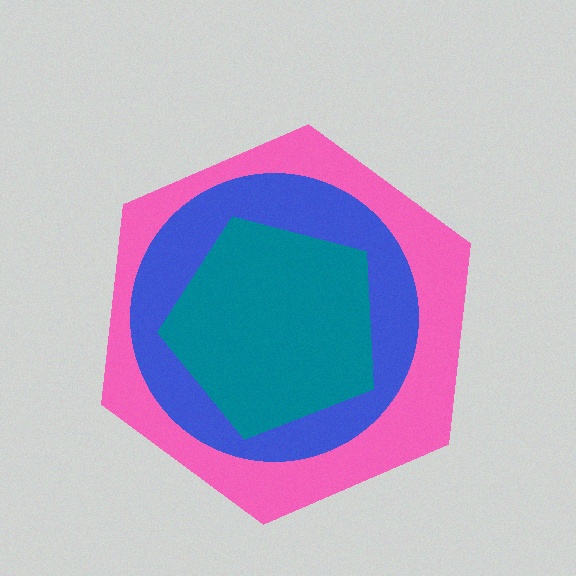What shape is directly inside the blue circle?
The teal pentagon.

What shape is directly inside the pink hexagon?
The blue circle.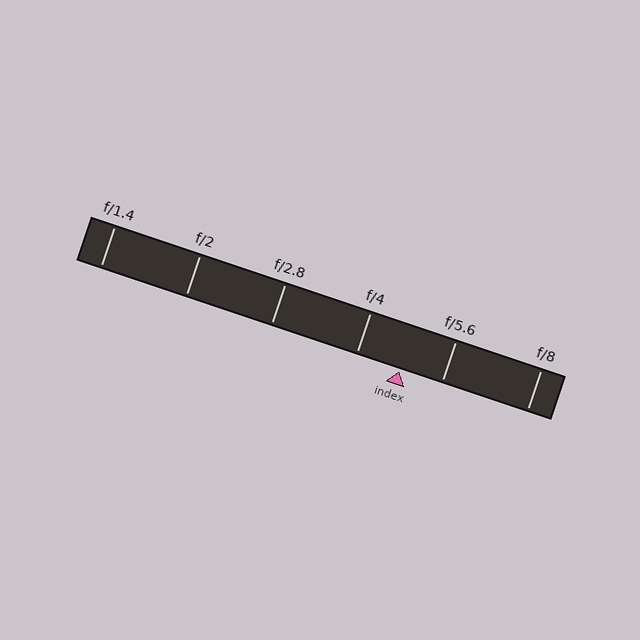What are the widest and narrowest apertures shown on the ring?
The widest aperture shown is f/1.4 and the narrowest is f/8.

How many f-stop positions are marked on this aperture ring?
There are 6 f-stop positions marked.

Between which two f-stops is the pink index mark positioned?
The index mark is between f/4 and f/5.6.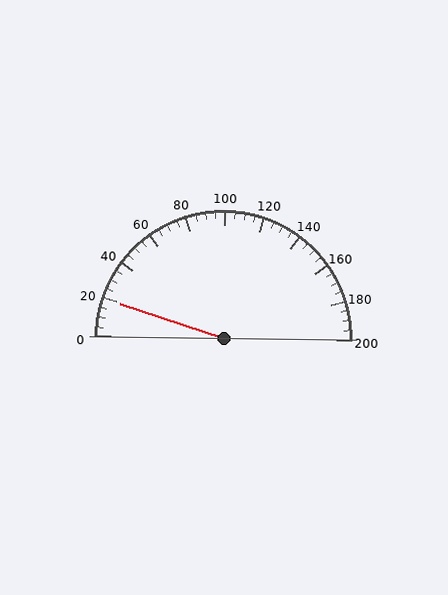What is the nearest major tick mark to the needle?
The nearest major tick mark is 20.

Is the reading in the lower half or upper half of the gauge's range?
The reading is in the lower half of the range (0 to 200).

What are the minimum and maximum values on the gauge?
The gauge ranges from 0 to 200.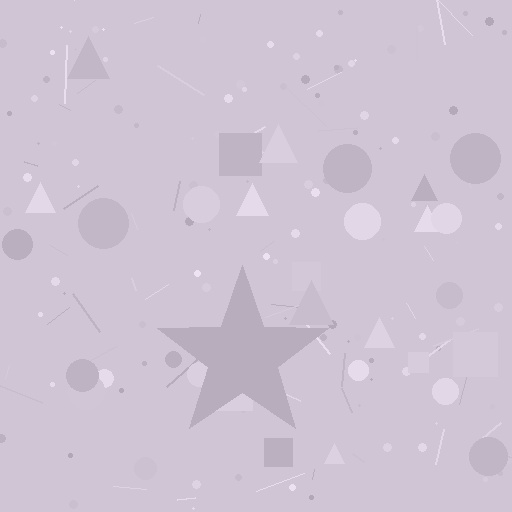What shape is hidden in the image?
A star is hidden in the image.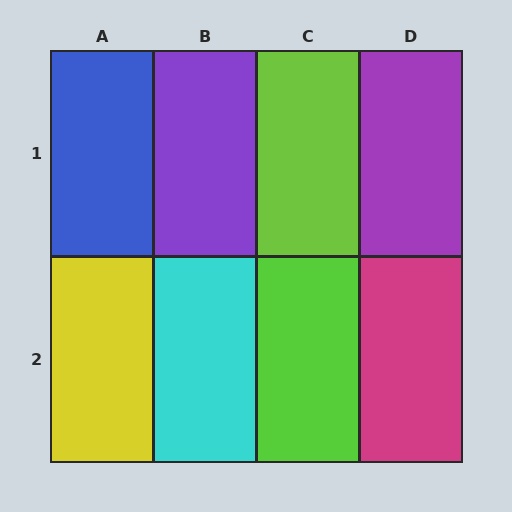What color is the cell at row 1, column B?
Purple.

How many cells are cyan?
1 cell is cyan.